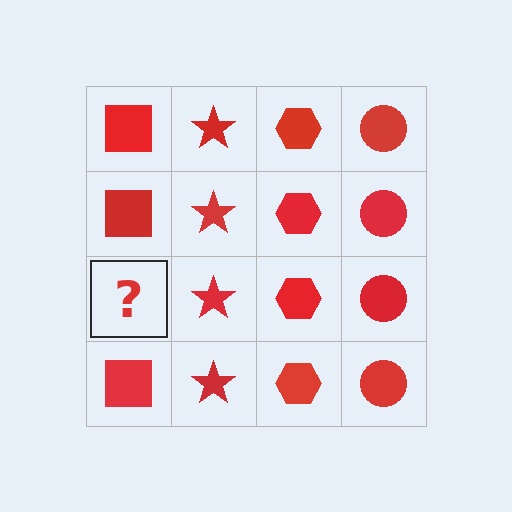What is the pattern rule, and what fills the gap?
The rule is that each column has a consistent shape. The gap should be filled with a red square.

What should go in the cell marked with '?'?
The missing cell should contain a red square.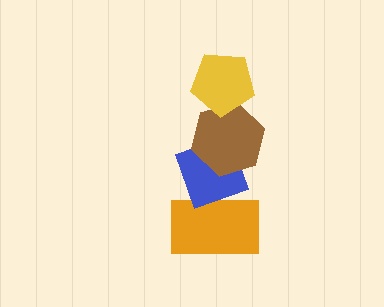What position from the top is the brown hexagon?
The brown hexagon is 2nd from the top.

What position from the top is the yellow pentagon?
The yellow pentagon is 1st from the top.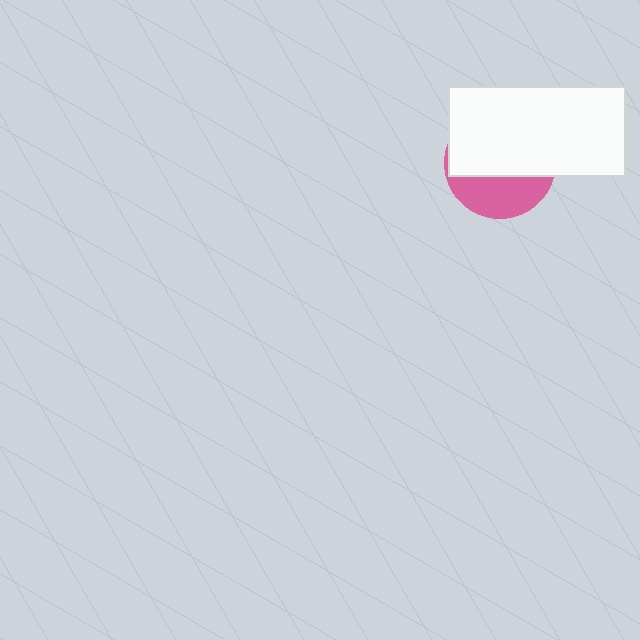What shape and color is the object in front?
The object in front is a white rectangle.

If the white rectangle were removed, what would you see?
You would see the complete pink circle.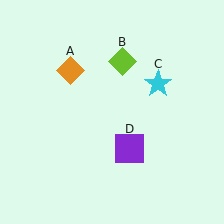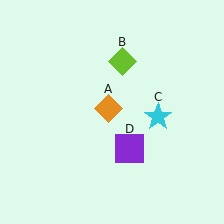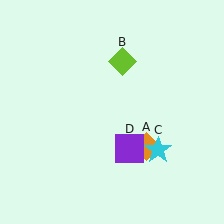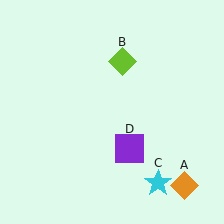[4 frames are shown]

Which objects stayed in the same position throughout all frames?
Lime diamond (object B) and purple square (object D) remained stationary.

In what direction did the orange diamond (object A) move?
The orange diamond (object A) moved down and to the right.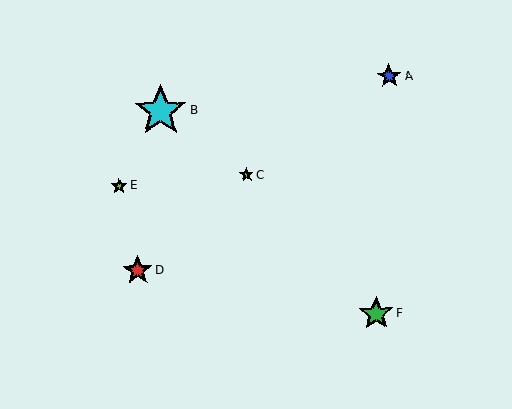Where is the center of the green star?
The center of the green star is at (376, 314).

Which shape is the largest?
The cyan star (labeled B) is the largest.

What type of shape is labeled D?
Shape D is a red star.